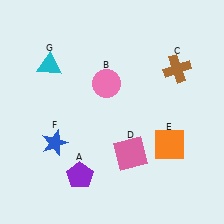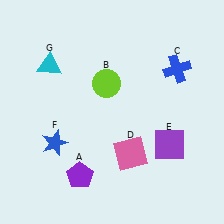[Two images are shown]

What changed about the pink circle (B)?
In Image 1, B is pink. In Image 2, it changed to lime.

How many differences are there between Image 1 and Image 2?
There are 3 differences between the two images.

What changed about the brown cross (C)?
In Image 1, C is brown. In Image 2, it changed to blue.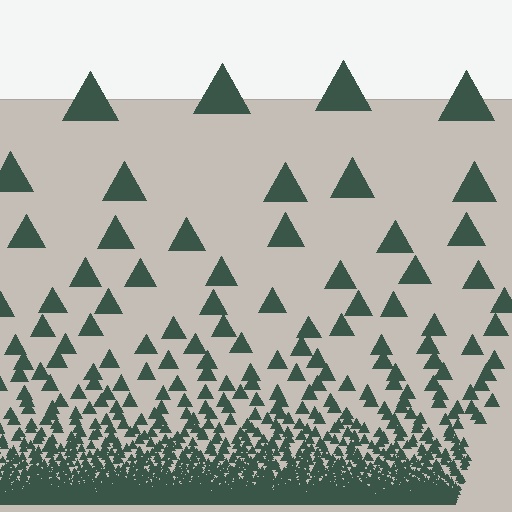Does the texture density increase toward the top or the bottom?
Density increases toward the bottom.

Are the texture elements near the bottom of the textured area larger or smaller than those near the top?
Smaller. The gradient is inverted — elements near the bottom are smaller and denser.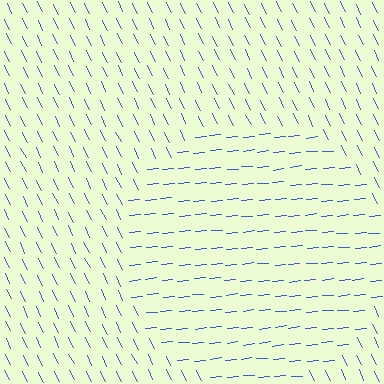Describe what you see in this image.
The image is filled with small blue line segments. A circle region in the image has lines oriented differently from the surrounding lines, creating a visible texture boundary.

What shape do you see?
I see a circle.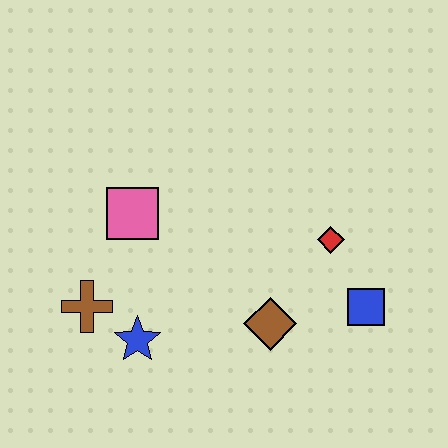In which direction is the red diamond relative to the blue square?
The red diamond is above the blue square.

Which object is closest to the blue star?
The brown cross is closest to the blue star.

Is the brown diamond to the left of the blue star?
No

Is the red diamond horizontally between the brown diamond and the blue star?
No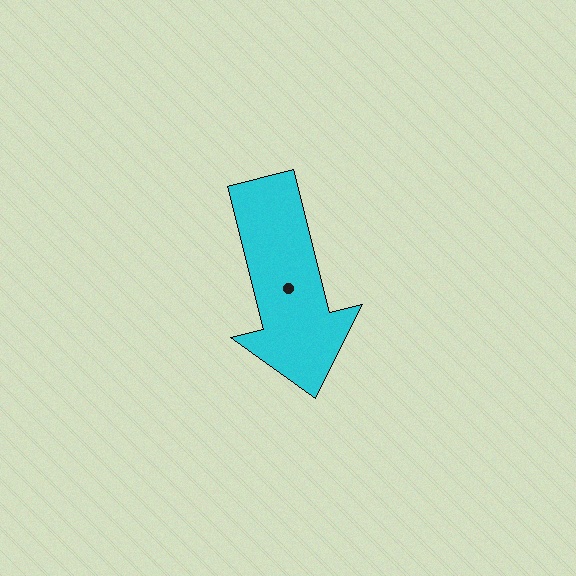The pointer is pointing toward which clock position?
Roughly 6 o'clock.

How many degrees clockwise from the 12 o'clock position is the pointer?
Approximately 166 degrees.